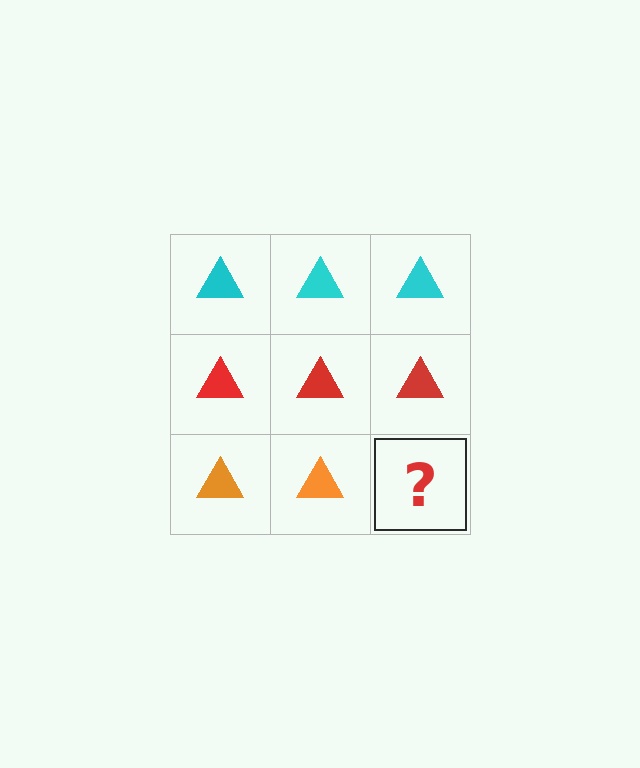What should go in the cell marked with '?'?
The missing cell should contain an orange triangle.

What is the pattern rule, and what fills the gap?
The rule is that each row has a consistent color. The gap should be filled with an orange triangle.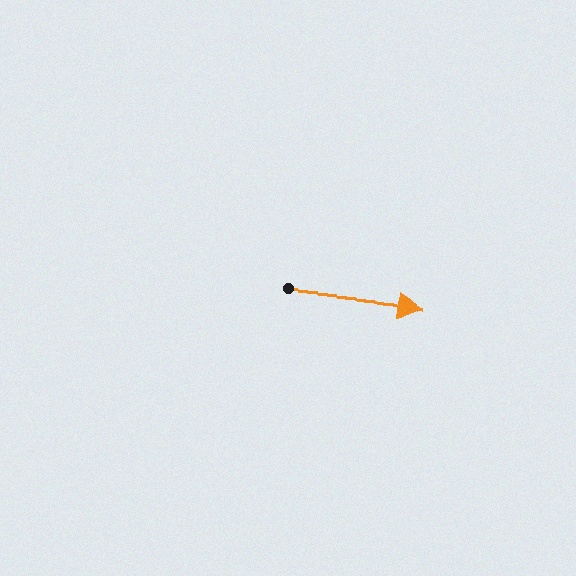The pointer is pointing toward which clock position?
Roughly 3 o'clock.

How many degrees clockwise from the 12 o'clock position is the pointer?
Approximately 96 degrees.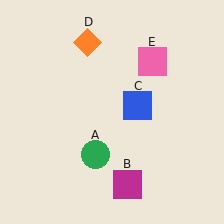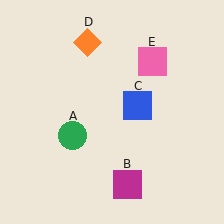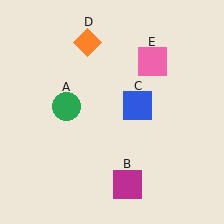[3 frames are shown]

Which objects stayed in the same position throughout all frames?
Magenta square (object B) and blue square (object C) and orange diamond (object D) and pink square (object E) remained stationary.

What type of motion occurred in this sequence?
The green circle (object A) rotated clockwise around the center of the scene.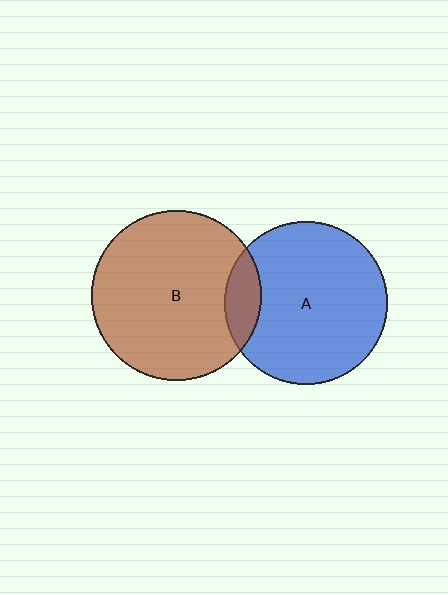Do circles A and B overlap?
Yes.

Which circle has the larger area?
Circle B (brown).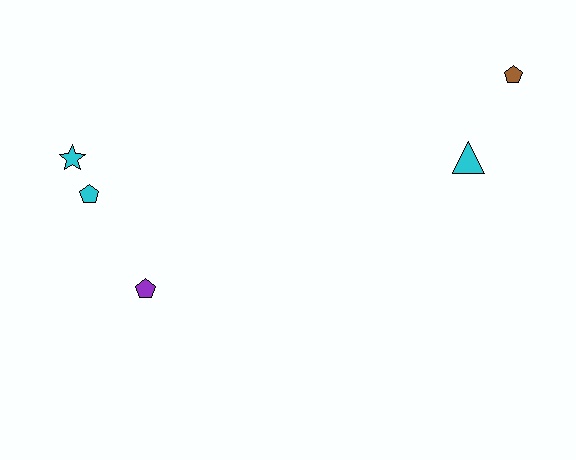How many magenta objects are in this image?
There are no magenta objects.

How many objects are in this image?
There are 5 objects.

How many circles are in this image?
There are no circles.